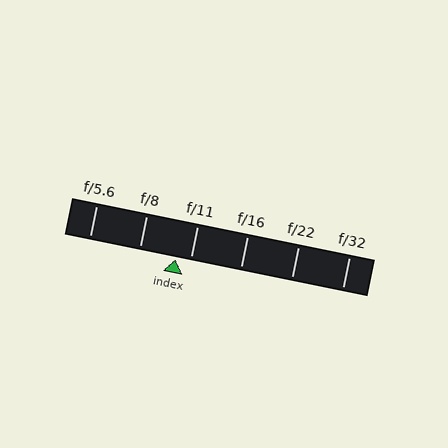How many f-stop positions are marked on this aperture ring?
There are 6 f-stop positions marked.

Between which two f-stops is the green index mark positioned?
The index mark is between f/8 and f/11.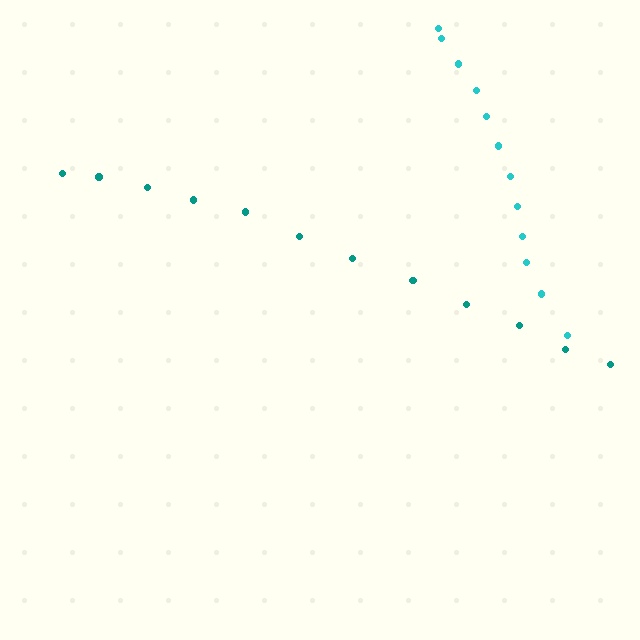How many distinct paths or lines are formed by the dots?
There are 2 distinct paths.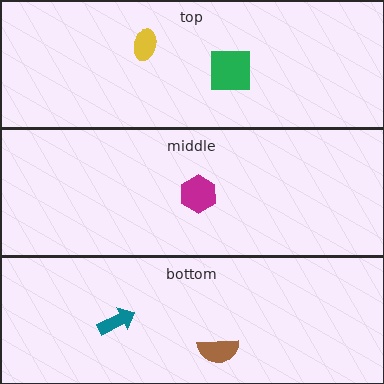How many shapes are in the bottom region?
2.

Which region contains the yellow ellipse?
The top region.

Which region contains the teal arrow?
The bottom region.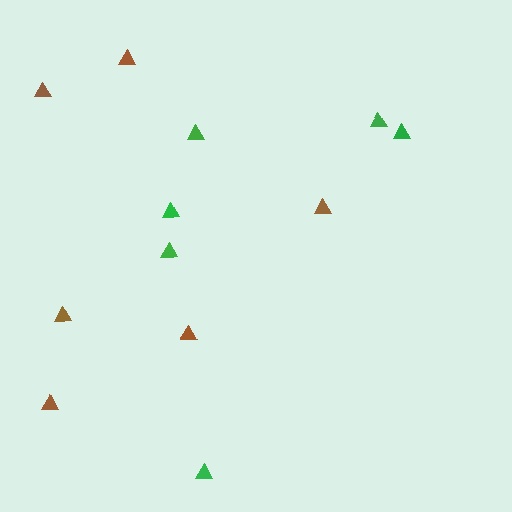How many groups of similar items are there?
There are 2 groups: one group of green triangles (6) and one group of brown triangles (6).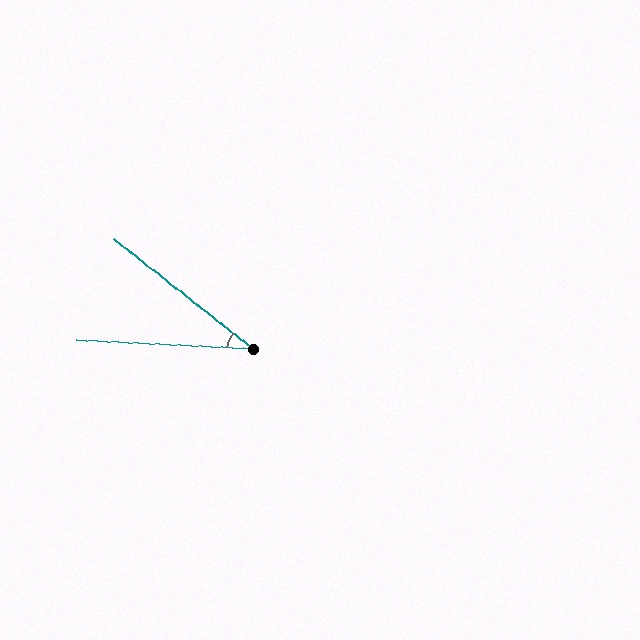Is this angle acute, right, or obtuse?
It is acute.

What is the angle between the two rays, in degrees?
Approximately 35 degrees.